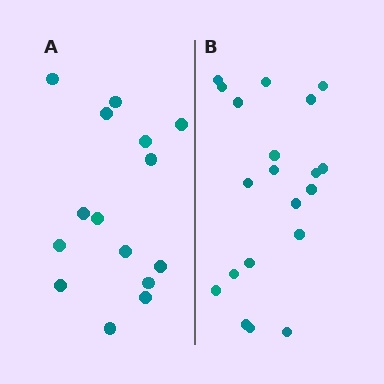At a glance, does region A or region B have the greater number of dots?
Region B (the right region) has more dots.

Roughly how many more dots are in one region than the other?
Region B has about 5 more dots than region A.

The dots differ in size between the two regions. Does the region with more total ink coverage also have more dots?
No. Region A has more total ink coverage because its dots are larger, but region B actually contains more individual dots. Total area can be misleading — the number of items is what matters here.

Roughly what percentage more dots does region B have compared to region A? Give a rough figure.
About 35% more.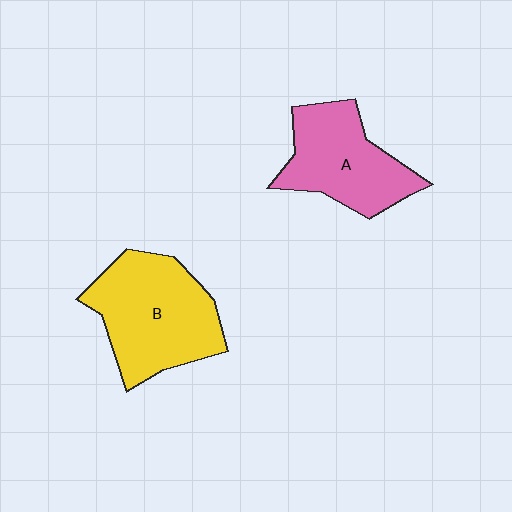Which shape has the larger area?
Shape B (yellow).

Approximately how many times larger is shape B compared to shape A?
Approximately 1.2 times.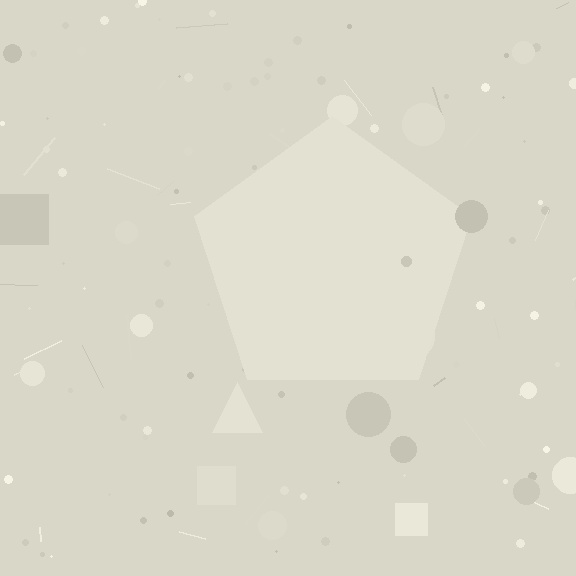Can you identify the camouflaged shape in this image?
The camouflaged shape is a pentagon.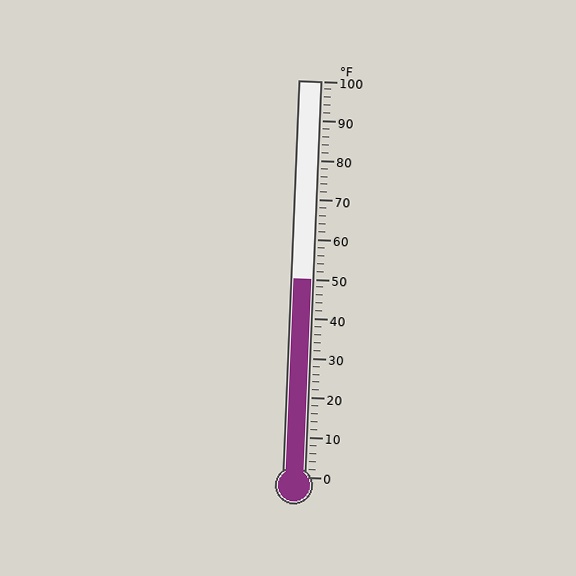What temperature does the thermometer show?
The thermometer shows approximately 50°F.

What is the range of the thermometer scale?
The thermometer scale ranges from 0°F to 100°F.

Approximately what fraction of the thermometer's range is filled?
The thermometer is filled to approximately 50% of its range.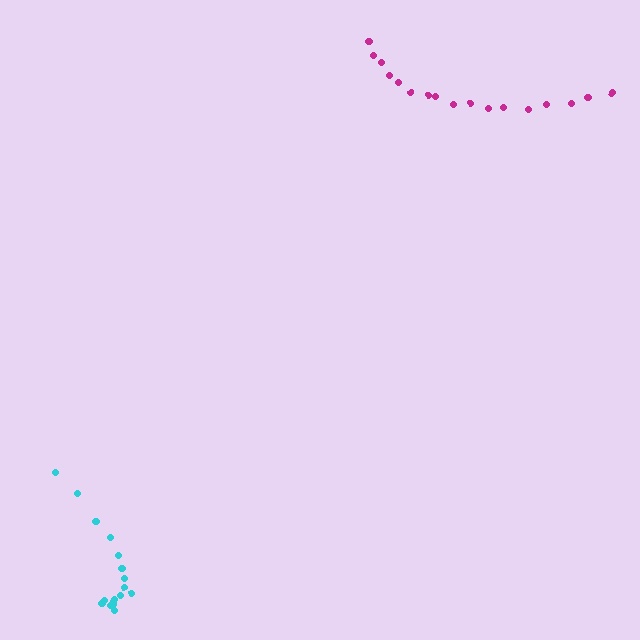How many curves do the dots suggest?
There are 2 distinct paths.